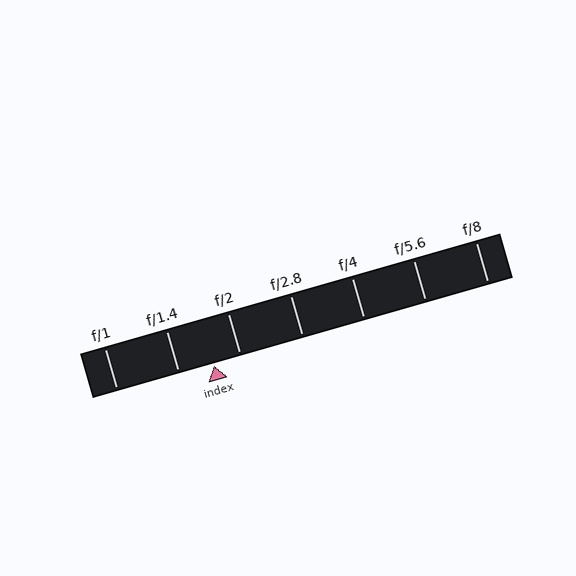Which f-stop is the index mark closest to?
The index mark is closest to f/2.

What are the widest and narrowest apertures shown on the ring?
The widest aperture shown is f/1 and the narrowest is f/8.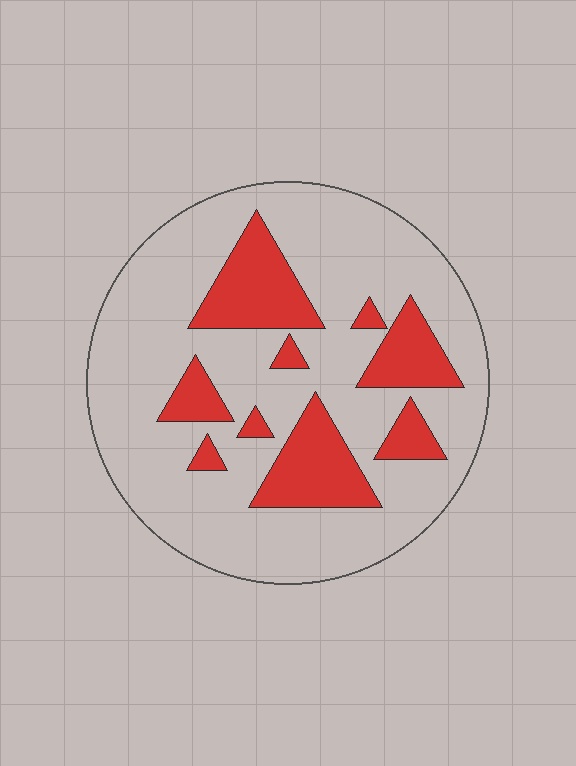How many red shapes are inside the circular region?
9.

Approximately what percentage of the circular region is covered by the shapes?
Approximately 25%.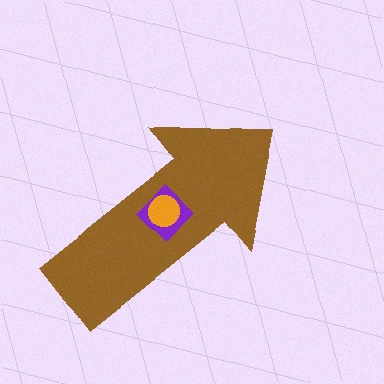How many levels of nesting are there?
3.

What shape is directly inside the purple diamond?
The orange circle.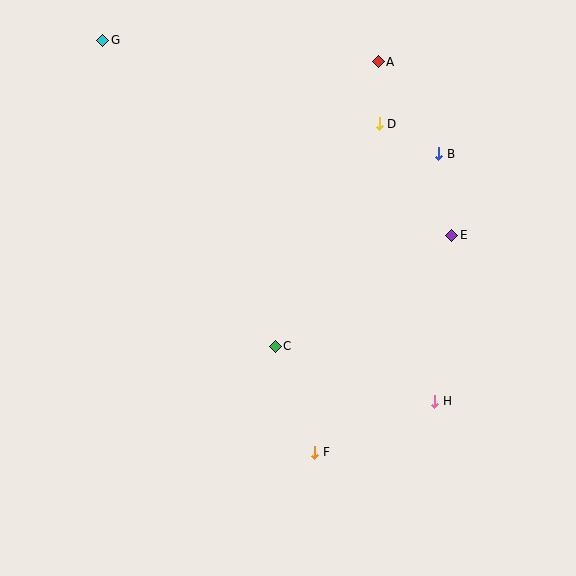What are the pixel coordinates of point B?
Point B is at (439, 154).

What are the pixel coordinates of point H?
Point H is at (435, 401).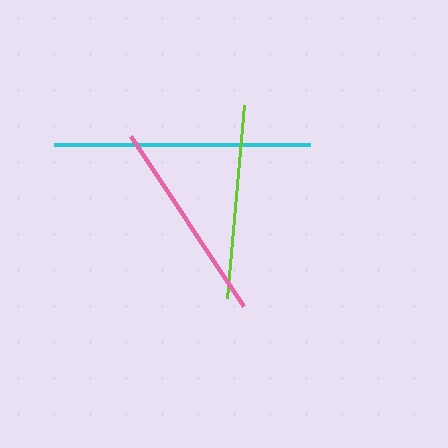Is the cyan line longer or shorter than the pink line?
The cyan line is longer than the pink line.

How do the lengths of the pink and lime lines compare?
The pink and lime lines are approximately the same length.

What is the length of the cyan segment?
The cyan segment is approximately 257 pixels long.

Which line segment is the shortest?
The lime line is the shortest at approximately 194 pixels.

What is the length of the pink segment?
The pink segment is approximately 204 pixels long.